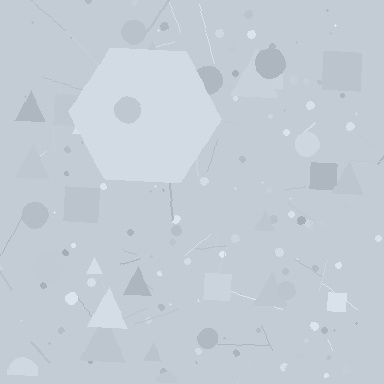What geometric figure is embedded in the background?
A hexagon is embedded in the background.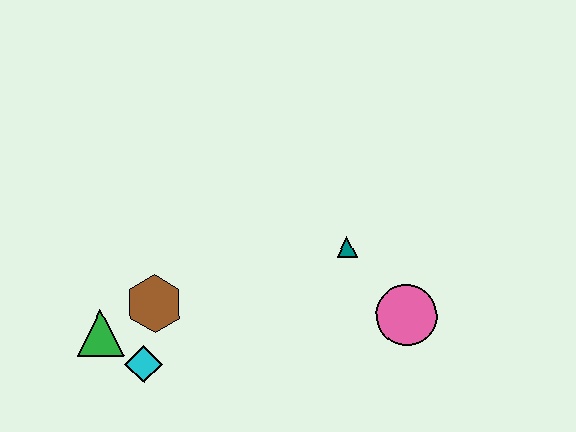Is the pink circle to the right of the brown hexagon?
Yes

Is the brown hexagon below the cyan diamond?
No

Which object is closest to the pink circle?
The teal triangle is closest to the pink circle.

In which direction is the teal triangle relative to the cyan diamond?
The teal triangle is to the right of the cyan diamond.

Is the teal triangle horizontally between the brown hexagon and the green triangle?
No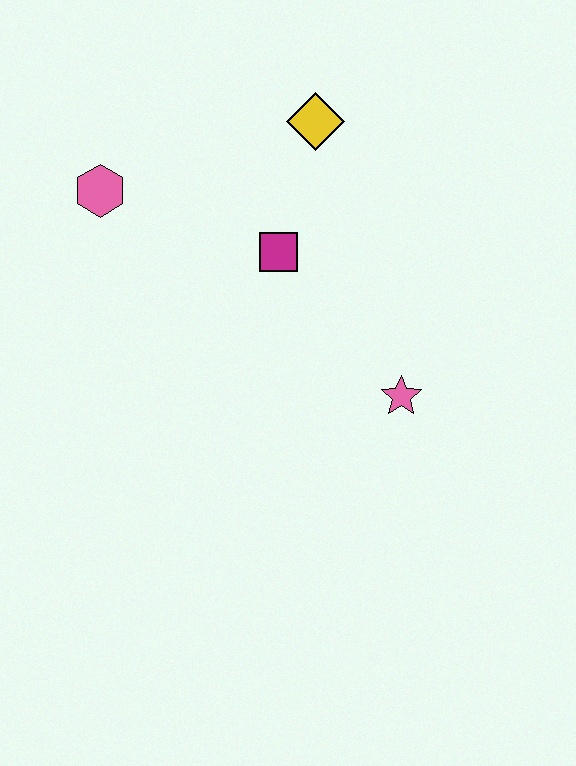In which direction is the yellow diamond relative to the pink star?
The yellow diamond is above the pink star.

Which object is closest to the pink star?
The magenta square is closest to the pink star.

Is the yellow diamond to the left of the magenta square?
No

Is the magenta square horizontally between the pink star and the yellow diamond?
No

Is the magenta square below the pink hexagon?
Yes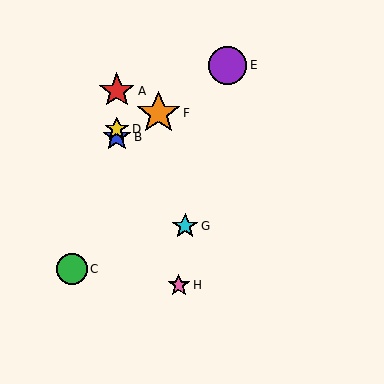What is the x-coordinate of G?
Object G is at x≈185.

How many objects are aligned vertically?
3 objects (A, B, D) are aligned vertically.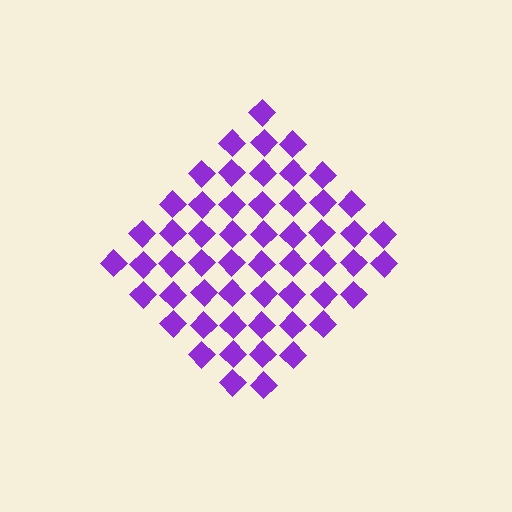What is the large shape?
The large shape is a diamond.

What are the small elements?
The small elements are diamonds.